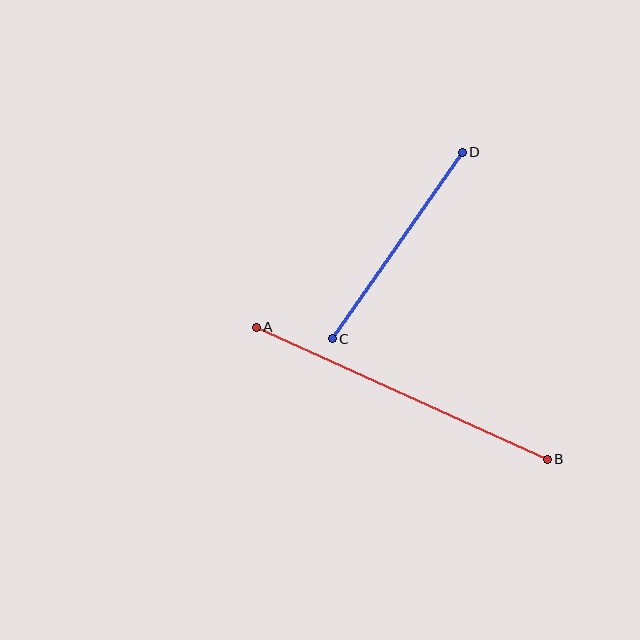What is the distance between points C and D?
The distance is approximately 227 pixels.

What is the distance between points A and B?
The distance is approximately 320 pixels.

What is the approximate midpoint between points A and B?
The midpoint is at approximately (402, 393) pixels.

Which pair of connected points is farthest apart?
Points A and B are farthest apart.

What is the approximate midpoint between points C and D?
The midpoint is at approximately (397, 246) pixels.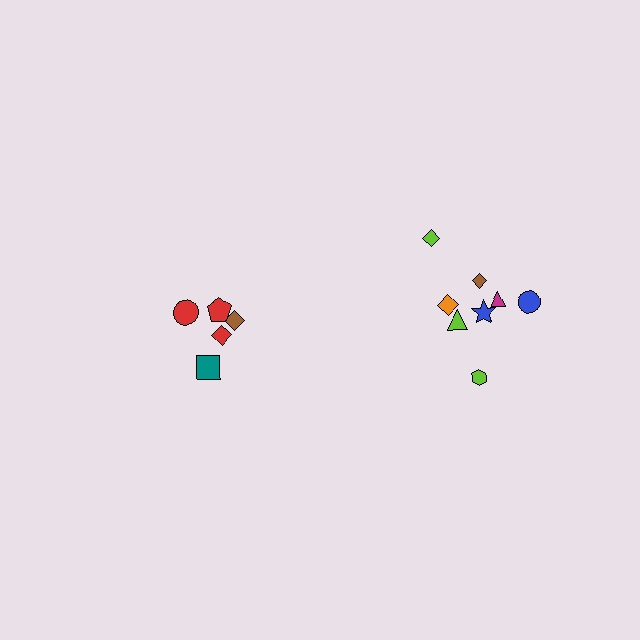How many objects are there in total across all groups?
There are 13 objects.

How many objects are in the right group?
There are 8 objects.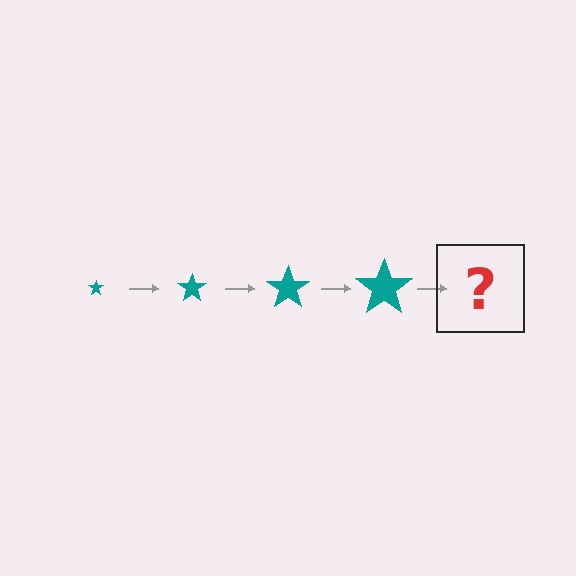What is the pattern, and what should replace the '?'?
The pattern is that the star gets progressively larger each step. The '?' should be a teal star, larger than the previous one.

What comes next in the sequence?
The next element should be a teal star, larger than the previous one.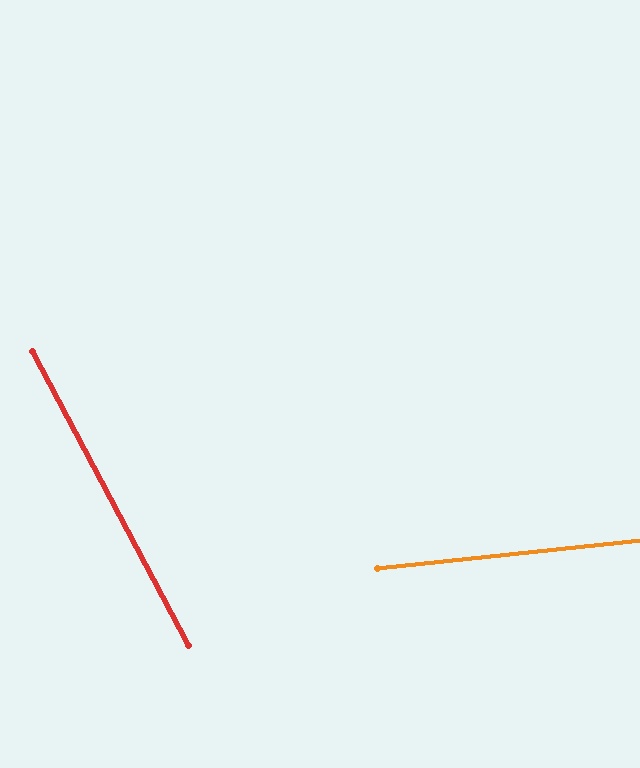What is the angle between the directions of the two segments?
Approximately 68 degrees.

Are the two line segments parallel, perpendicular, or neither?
Neither parallel nor perpendicular — they differ by about 68°.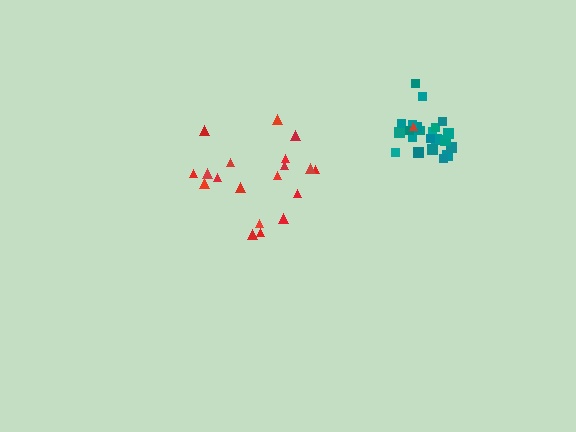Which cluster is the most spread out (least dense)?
Red.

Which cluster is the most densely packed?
Teal.